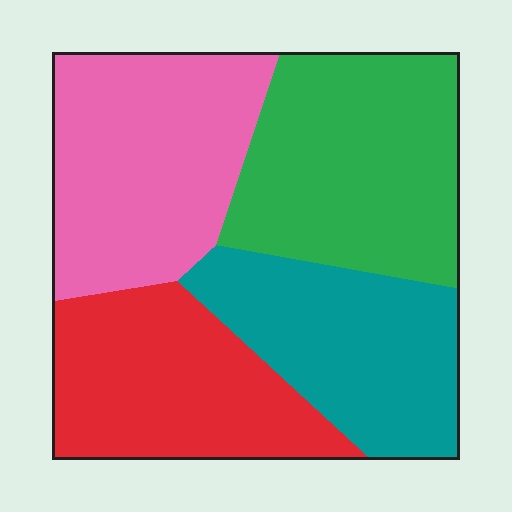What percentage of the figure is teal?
Teal covers roughly 20% of the figure.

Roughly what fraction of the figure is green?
Green covers 28% of the figure.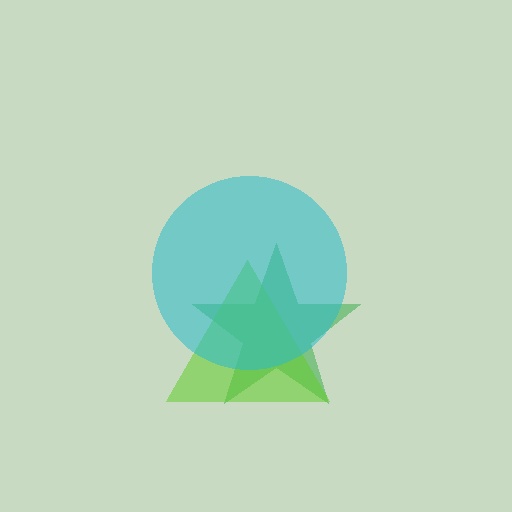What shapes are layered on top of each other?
The layered shapes are: a green star, a lime triangle, a cyan circle.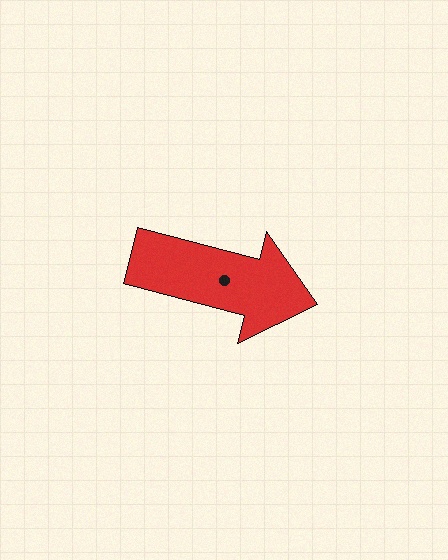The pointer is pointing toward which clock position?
Roughly 3 o'clock.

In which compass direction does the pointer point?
East.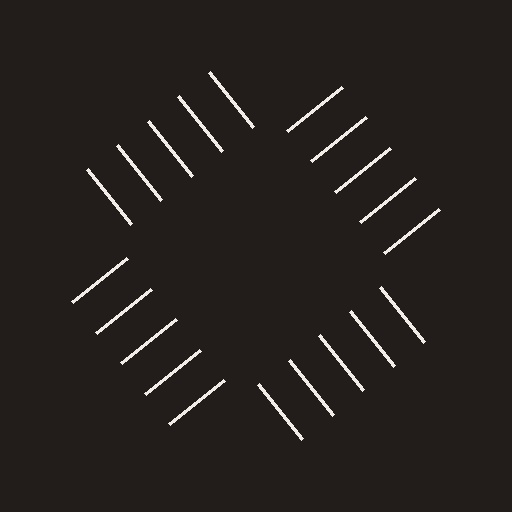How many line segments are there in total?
20 — 5 along each of the 4 edges.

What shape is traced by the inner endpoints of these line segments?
An illusory square — the line segments terminate on its edges but no continuous stroke is drawn.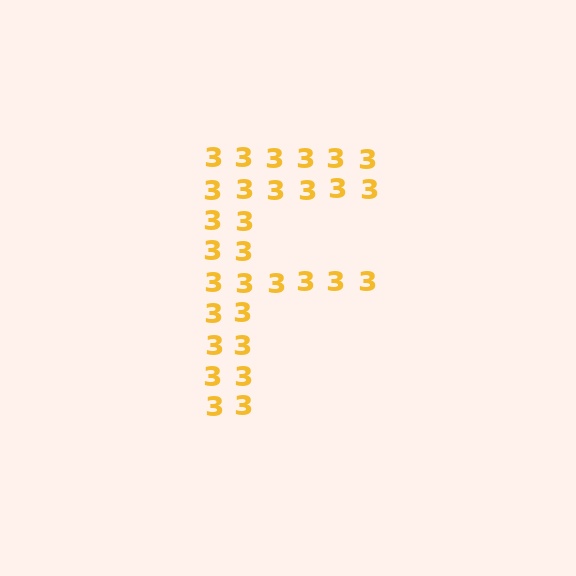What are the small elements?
The small elements are digit 3's.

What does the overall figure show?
The overall figure shows the letter F.